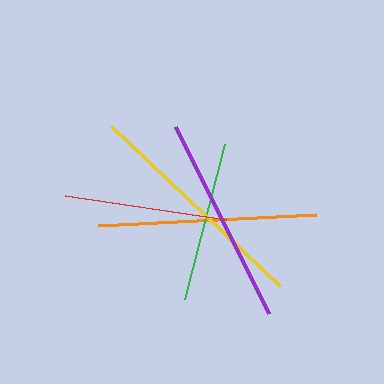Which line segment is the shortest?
The green line is the shortest at approximately 160 pixels.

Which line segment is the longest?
The yellow line is the longest at approximately 233 pixels.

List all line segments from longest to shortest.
From longest to shortest: yellow, orange, purple, red, green.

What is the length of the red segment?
The red segment is approximately 162 pixels long.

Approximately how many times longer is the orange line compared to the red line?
The orange line is approximately 1.3 times the length of the red line.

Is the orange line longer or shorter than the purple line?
The orange line is longer than the purple line.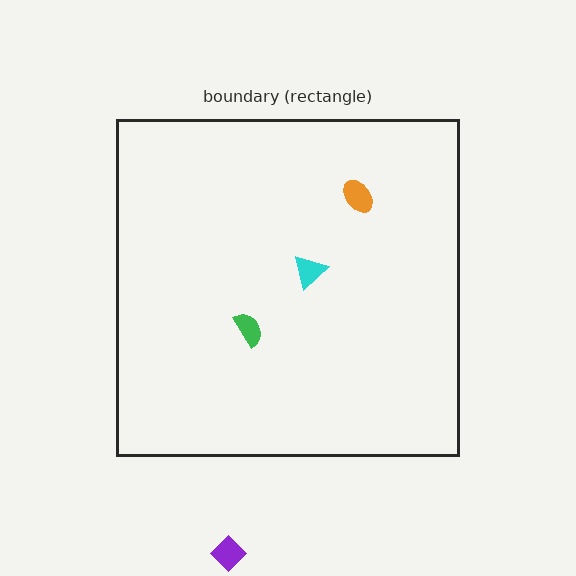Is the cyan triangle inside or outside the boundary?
Inside.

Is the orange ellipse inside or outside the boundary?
Inside.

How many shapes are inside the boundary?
3 inside, 1 outside.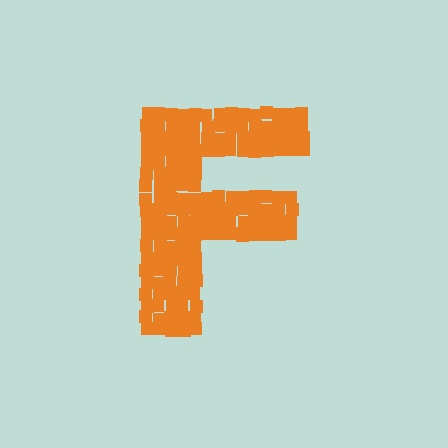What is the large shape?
The large shape is the letter F.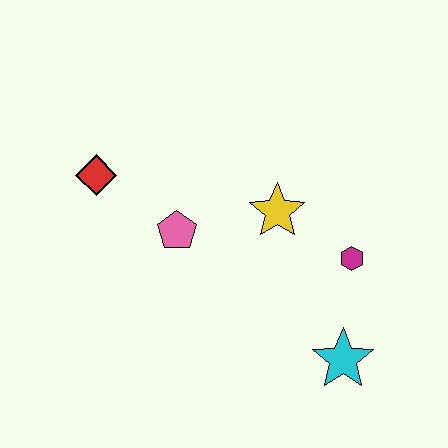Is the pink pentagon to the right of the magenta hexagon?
No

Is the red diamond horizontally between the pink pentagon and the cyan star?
No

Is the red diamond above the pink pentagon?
Yes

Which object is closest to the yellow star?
The magenta hexagon is closest to the yellow star.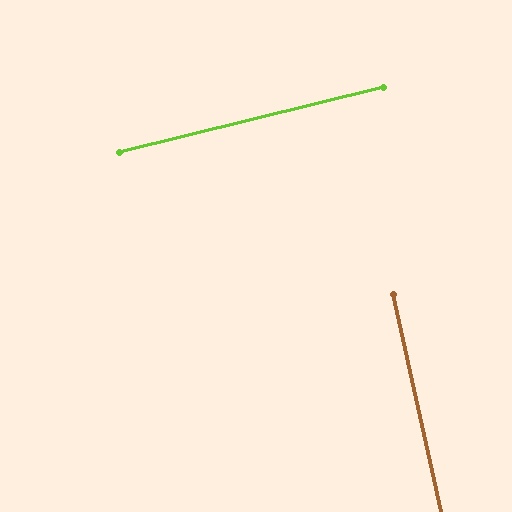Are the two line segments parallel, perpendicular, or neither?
Perpendicular — they meet at approximately 89°.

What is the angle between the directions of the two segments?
Approximately 89 degrees.